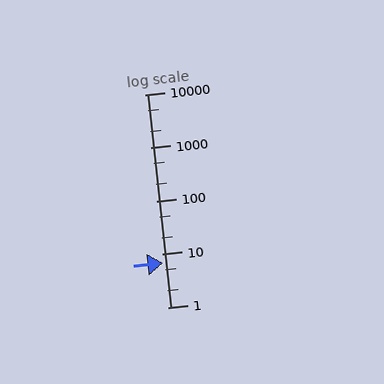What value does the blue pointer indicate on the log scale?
The pointer indicates approximately 6.9.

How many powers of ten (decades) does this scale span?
The scale spans 4 decades, from 1 to 10000.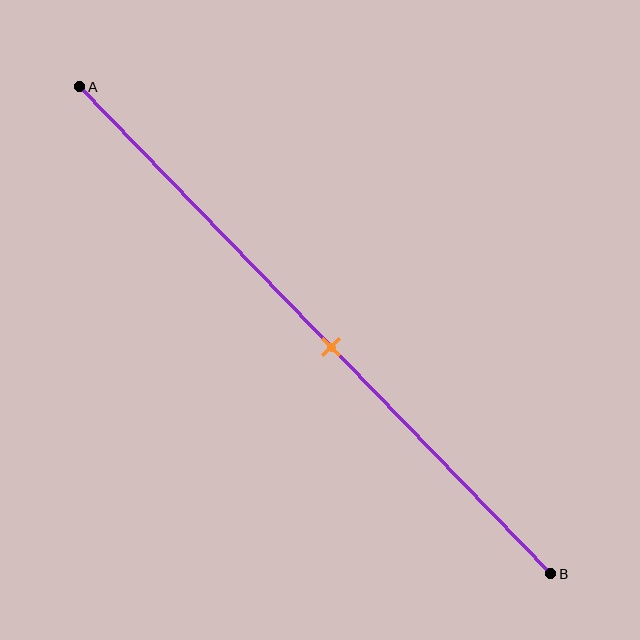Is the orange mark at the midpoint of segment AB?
No, the mark is at about 55% from A, not at the 50% midpoint.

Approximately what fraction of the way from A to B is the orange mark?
The orange mark is approximately 55% of the way from A to B.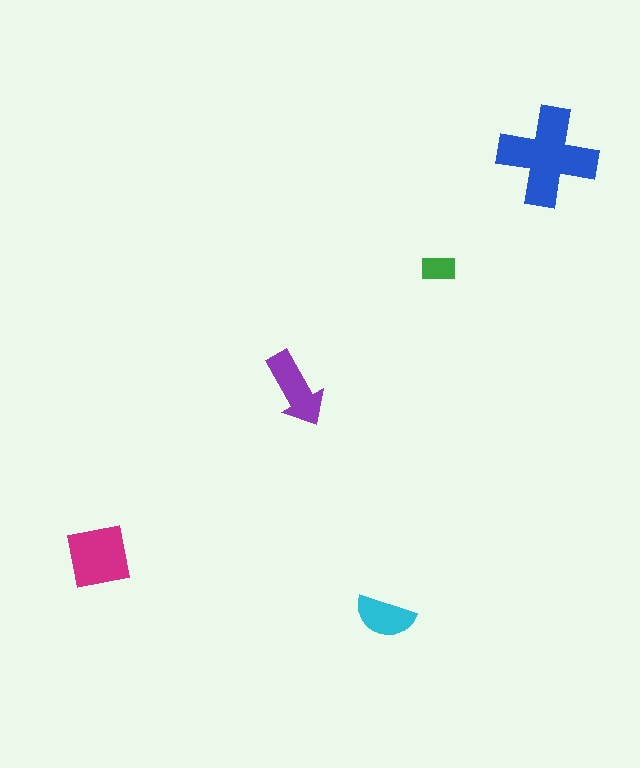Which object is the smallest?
The green rectangle.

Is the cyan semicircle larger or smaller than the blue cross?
Smaller.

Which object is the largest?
The blue cross.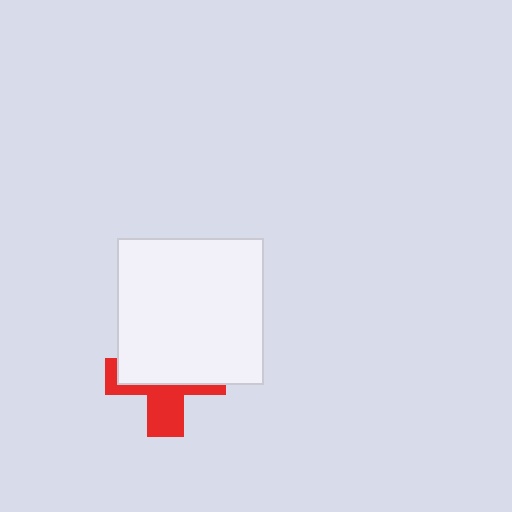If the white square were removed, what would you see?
You would see the complete red cross.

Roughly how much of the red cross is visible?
A small part of it is visible (roughly 40%).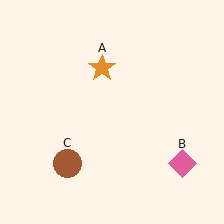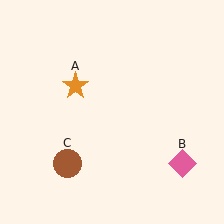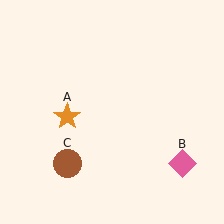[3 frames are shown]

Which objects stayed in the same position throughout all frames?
Pink diamond (object B) and brown circle (object C) remained stationary.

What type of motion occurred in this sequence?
The orange star (object A) rotated counterclockwise around the center of the scene.